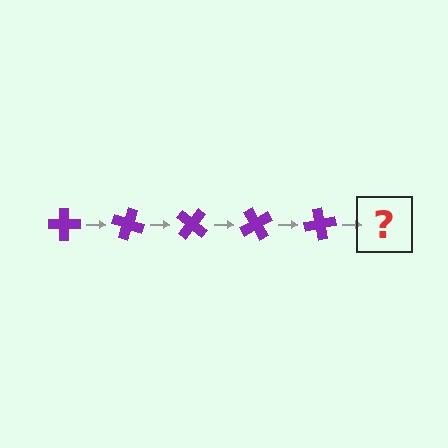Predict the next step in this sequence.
The next step is a purple cross rotated 100 degrees.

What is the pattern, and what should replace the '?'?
The pattern is that the cross rotates 20 degrees each step. The '?' should be a purple cross rotated 100 degrees.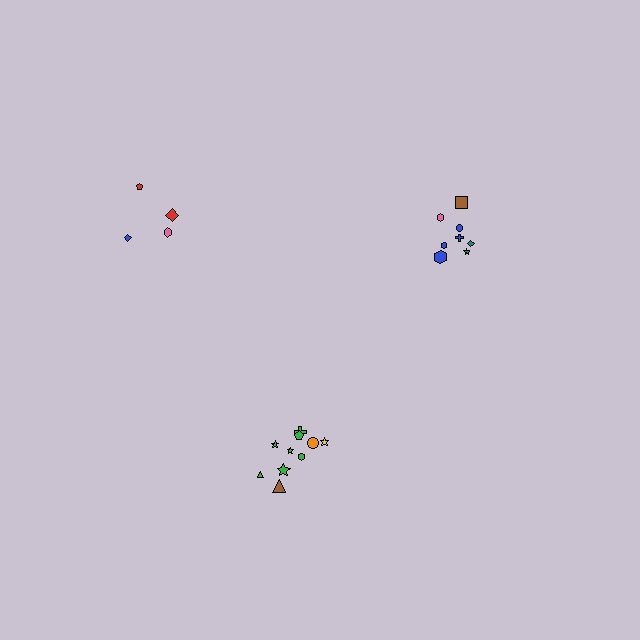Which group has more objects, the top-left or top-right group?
The top-right group.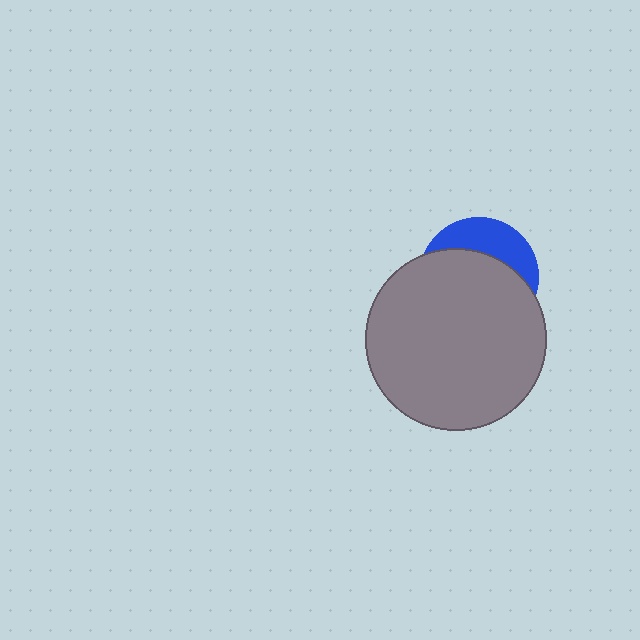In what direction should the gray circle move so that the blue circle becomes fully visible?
The gray circle should move down. That is the shortest direction to clear the overlap and leave the blue circle fully visible.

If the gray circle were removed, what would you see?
You would see the complete blue circle.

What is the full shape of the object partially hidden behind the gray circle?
The partially hidden object is a blue circle.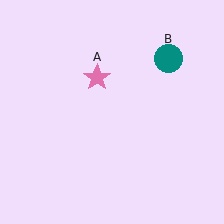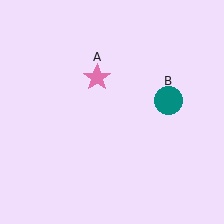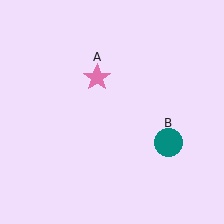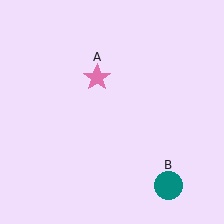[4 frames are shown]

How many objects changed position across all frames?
1 object changed position: teal circle (object B).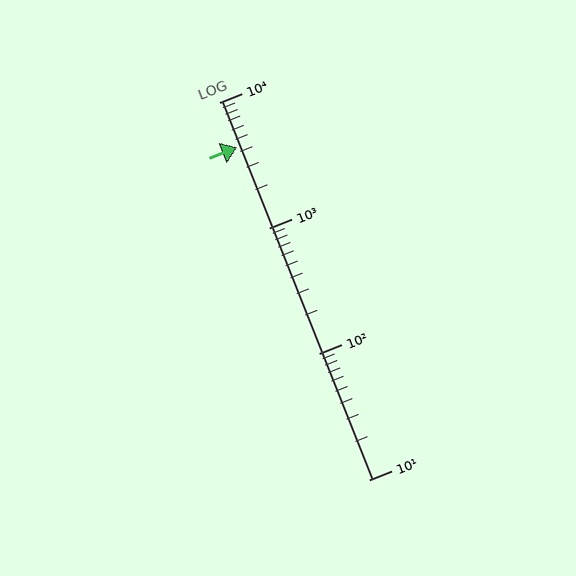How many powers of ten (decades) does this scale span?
The scale spans 3 decades, from 10 to 10000.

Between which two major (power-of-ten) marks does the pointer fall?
The pointer is between 1000 and 10000.